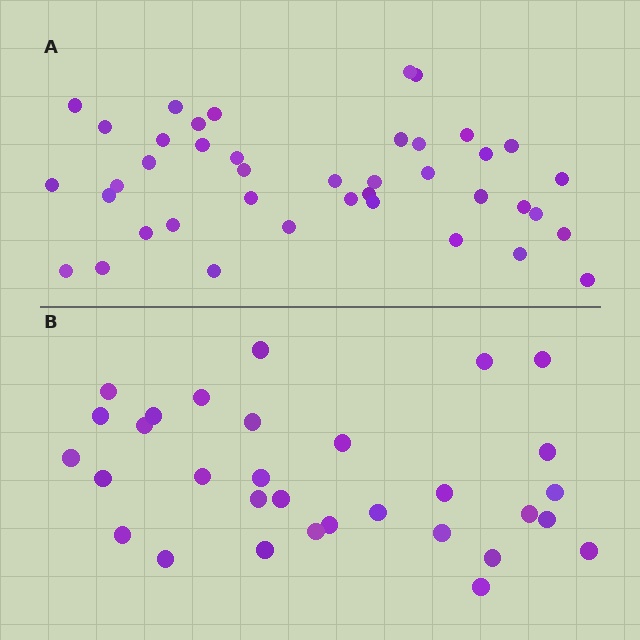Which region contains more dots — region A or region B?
Region A (the top region) has more dots.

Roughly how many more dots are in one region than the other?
Region A has roughly 10 or so more dots than region B.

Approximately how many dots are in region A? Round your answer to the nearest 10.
About 40 dots. (The exact count is 41, which rounds to 40.)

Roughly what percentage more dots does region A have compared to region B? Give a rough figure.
About 30% more.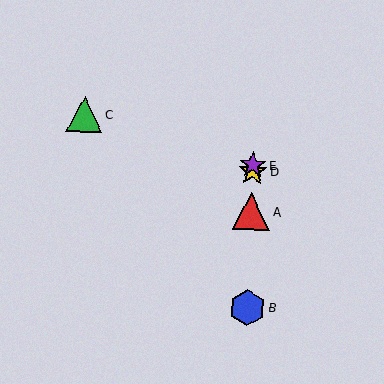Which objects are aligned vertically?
Objects A, B, D, E are aligned vertically.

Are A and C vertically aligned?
No, A is at x≈251 and C is at x≈85.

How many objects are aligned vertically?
4 objects (A, B, D, E) are aligned vertically.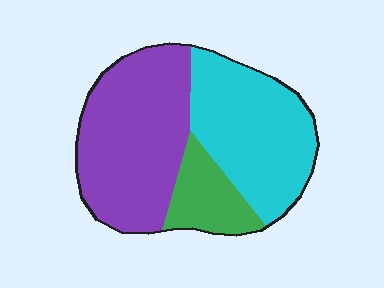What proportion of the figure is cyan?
Cyan takes up between a quarter and a half of the figure.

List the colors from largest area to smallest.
From largest to smallest: purple, cyan, green.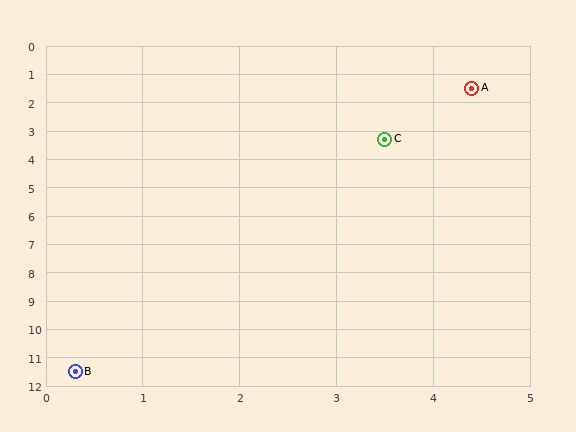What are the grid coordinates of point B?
Point B is at approximately (0.3, 11.5).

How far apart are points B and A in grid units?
Points B and A are about 10.8 grid units apart.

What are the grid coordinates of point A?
Point A is at approximately (4.4, 1.5).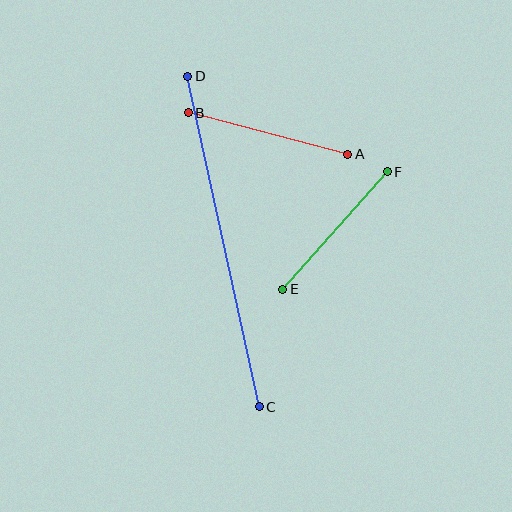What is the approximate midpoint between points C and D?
The midpoint is at approximately (223, 242) pixels.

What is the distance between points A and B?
The distance is approximately 165 pixels.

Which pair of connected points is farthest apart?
Points C and D are farthest apart.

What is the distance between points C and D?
The distance is approximately 338 pixels.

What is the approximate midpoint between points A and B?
The midpoint is at approximately (268, 134) pixels.